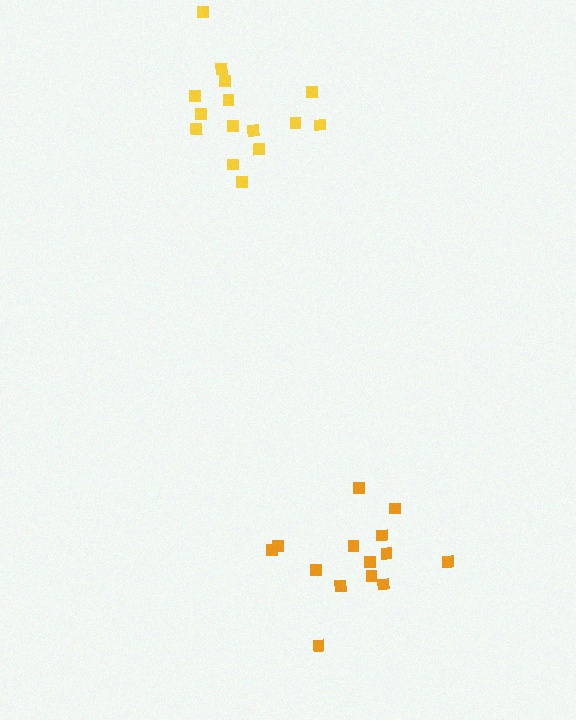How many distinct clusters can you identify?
There are 2 distinct clusters.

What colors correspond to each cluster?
The clusters are colored: yellow, orange.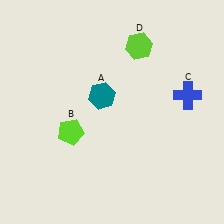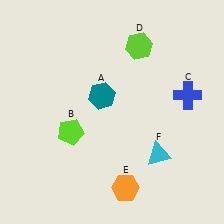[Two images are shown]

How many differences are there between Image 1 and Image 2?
There are 2 differences between the two images.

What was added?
An orange hexagon (E), a cyan triangle (F) were added in Image 2.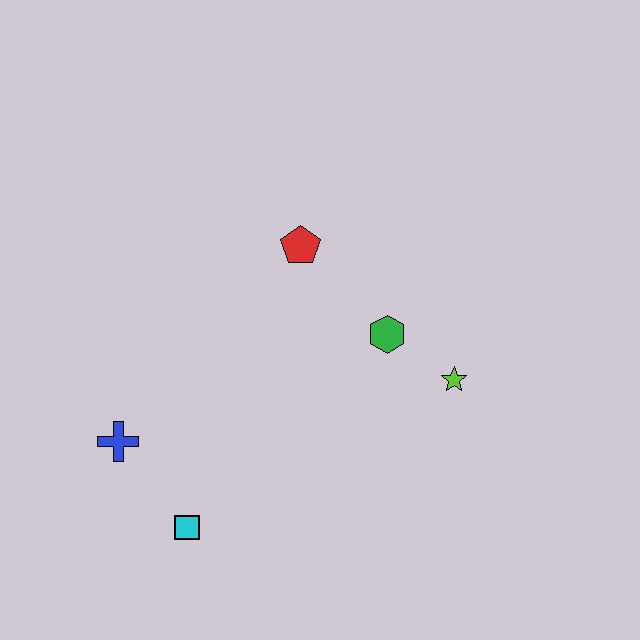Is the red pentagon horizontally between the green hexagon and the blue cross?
Yes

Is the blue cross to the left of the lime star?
Yes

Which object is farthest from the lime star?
The blue cross is farthest from the lime star.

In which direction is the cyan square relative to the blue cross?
The cyan square is below the blue cross.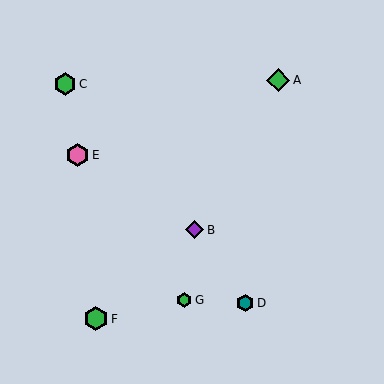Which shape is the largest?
The green hexagon (labeled F) is the largest.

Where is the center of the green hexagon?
The center of the green hexagon is at (65, 84).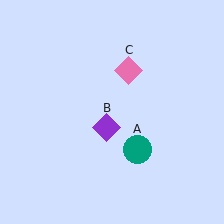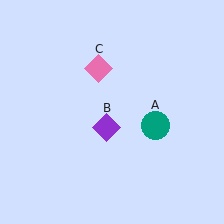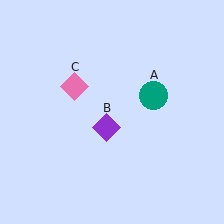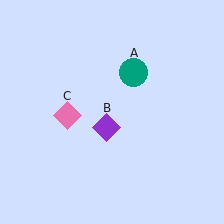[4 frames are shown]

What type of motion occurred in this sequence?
The teal circle (object A), pink diamond (object C) rotated counterclockwise around the center of the scene.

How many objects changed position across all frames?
2 objects changed position: teal circle (object A), pink diamond (object C).